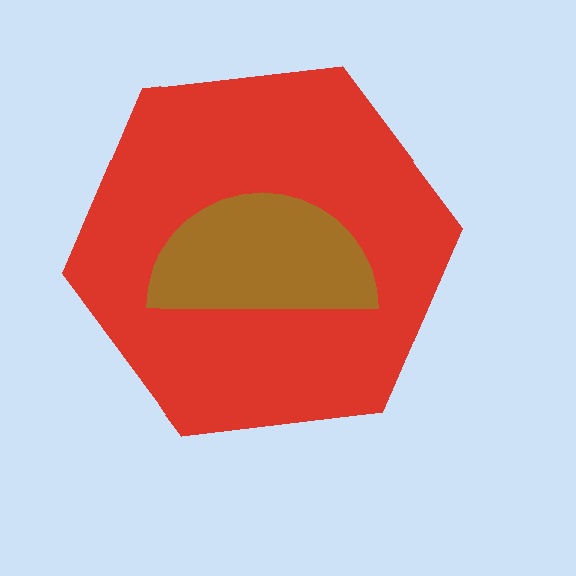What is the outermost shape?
The red hexagon.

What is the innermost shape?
The brown semicircle.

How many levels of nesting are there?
2.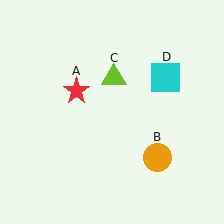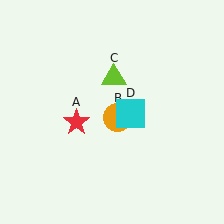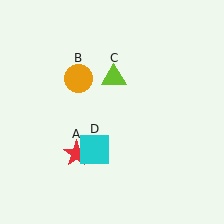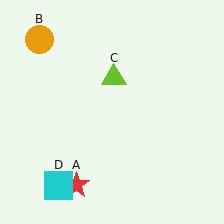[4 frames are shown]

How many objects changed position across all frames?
3 objects changed position: red star (object A), orange circle (object B), cyan square (object D).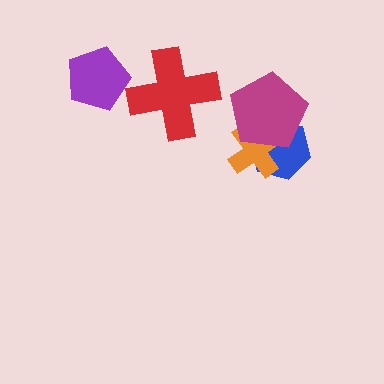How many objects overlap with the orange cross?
2 objects overlap with the orange cross.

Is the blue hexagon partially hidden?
Yes, it is partially covered by another shape.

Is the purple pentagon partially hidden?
No, no other shape covers it.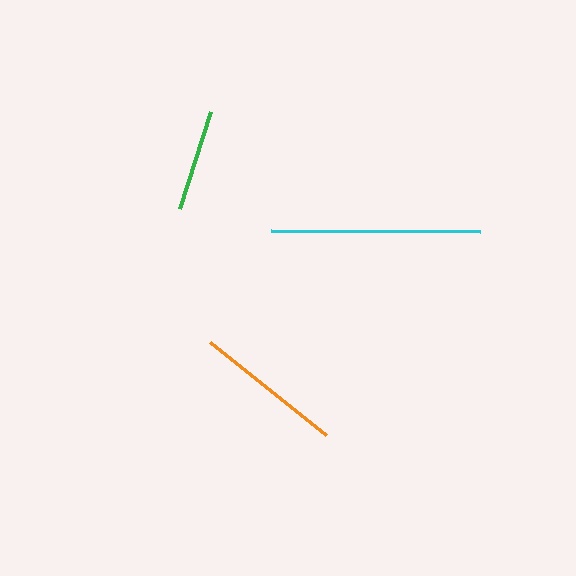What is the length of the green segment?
The green segment is approximately 102 pixels long.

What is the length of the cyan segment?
The cyan segment is approximately 209 pixels long.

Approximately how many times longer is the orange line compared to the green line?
The orange line is approximately 1.5 times the length of the green line.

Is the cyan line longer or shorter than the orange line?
The cyan line is longer than the orange line.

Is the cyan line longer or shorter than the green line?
The cyan line is longer than the green line.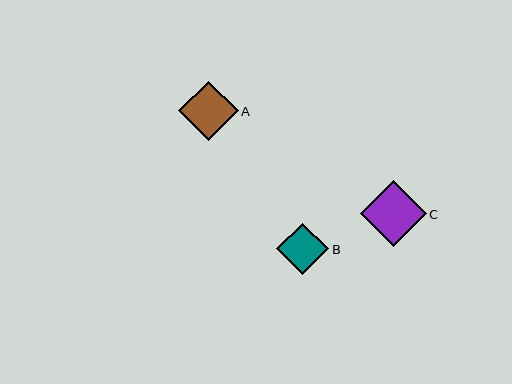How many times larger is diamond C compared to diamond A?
Diamond C is approximately 1.1 times the size of diamond A.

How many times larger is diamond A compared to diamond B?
Diamond A is approximately 1.1 times the size of diamond B.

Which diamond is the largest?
Diamond C is the largest with a size of approximately 66 pixels.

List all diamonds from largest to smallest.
From largest to smallest: C, A, B.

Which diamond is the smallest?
Diamond B is the smallest with a size of approximately 52 pixels.